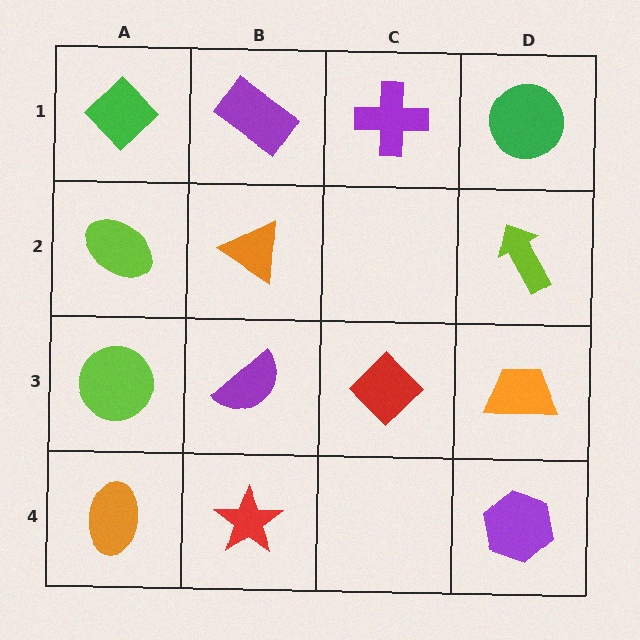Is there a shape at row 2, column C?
No, that cell is empty.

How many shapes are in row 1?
4 shapes.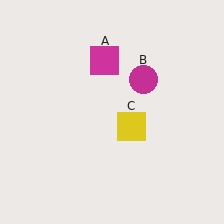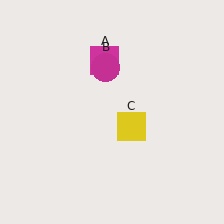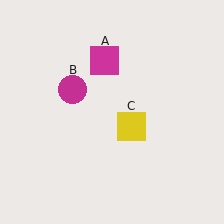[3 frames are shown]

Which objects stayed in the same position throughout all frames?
Magenta square (object A) and yellow square (object C) remained stationary.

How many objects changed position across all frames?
1 object changed position: magenta circle (object B).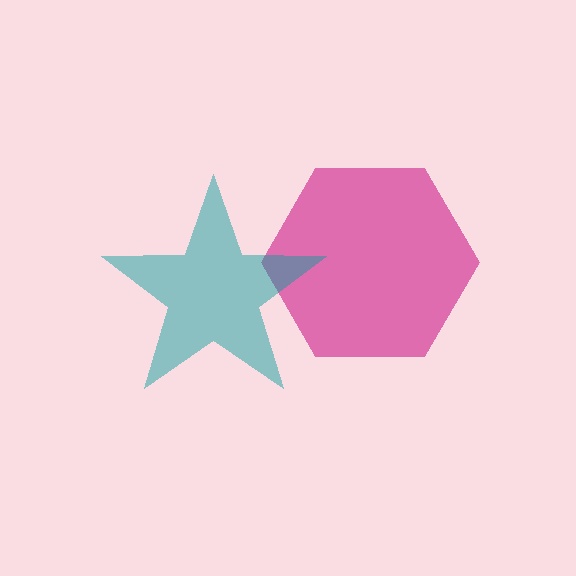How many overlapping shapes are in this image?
There are 2 overlapping shapes in the image.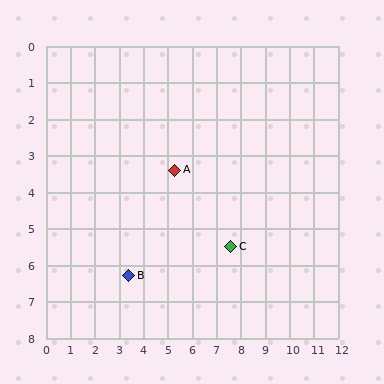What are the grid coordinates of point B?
Point B is at approximately (3.4, 6.3).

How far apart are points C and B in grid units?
Points C and B are about 4.3 grid units apart.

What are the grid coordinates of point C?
Point C is at approximately (7.6, 5.5).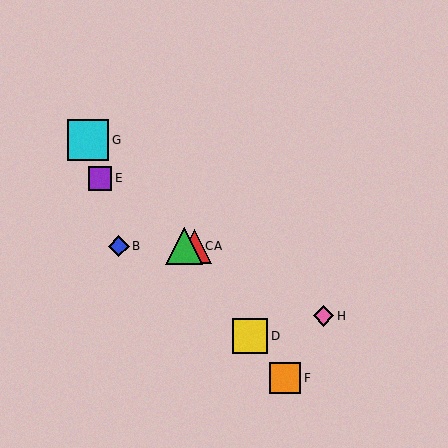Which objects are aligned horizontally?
Objects A, B, C are aligned horizontally.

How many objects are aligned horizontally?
3 objects (A, B, C) are aligned horizontally.